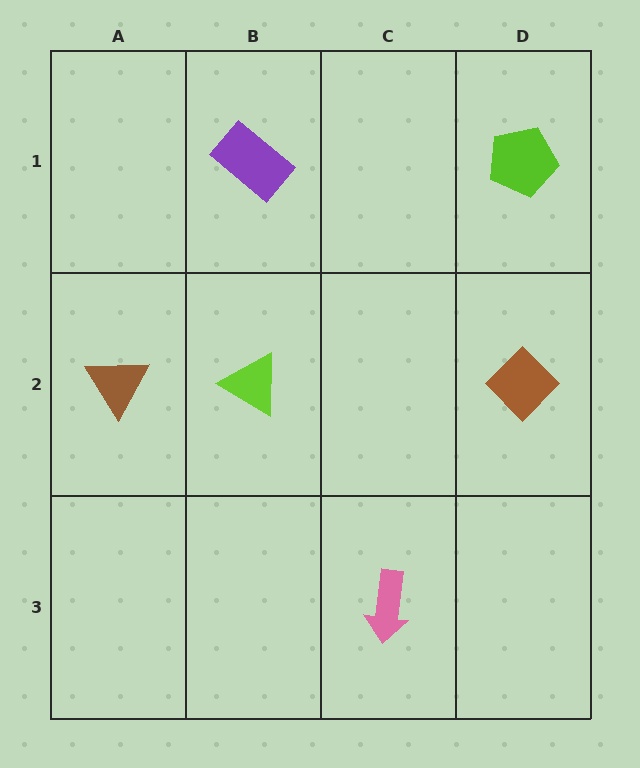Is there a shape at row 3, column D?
No, that cell is empty.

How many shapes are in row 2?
3 shapes.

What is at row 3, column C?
A pink arrow.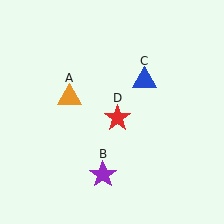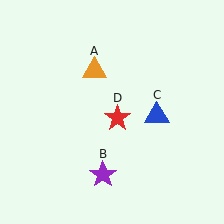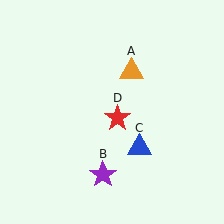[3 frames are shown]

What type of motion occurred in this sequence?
The orange triangle (object A), blue triangle (object C) rotated clockwise around the center of the scene.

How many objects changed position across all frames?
2 objects changed position: orange triangle (object A), blue triangle (object C).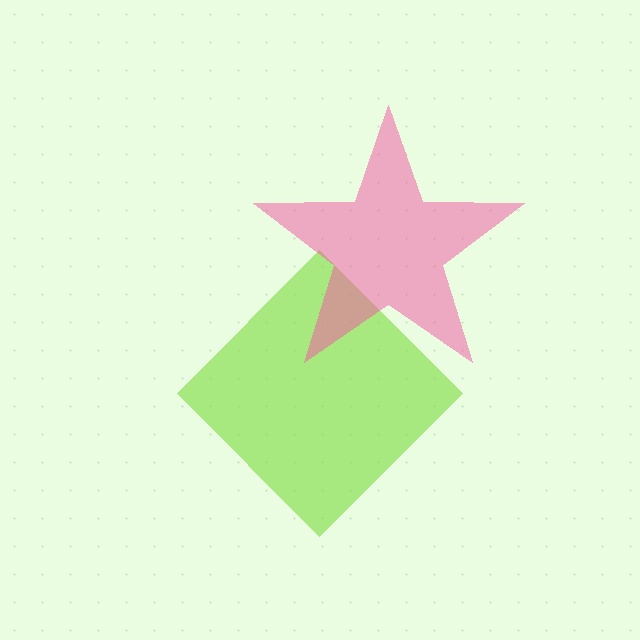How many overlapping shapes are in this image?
There are 2 overlapping shapes in the image.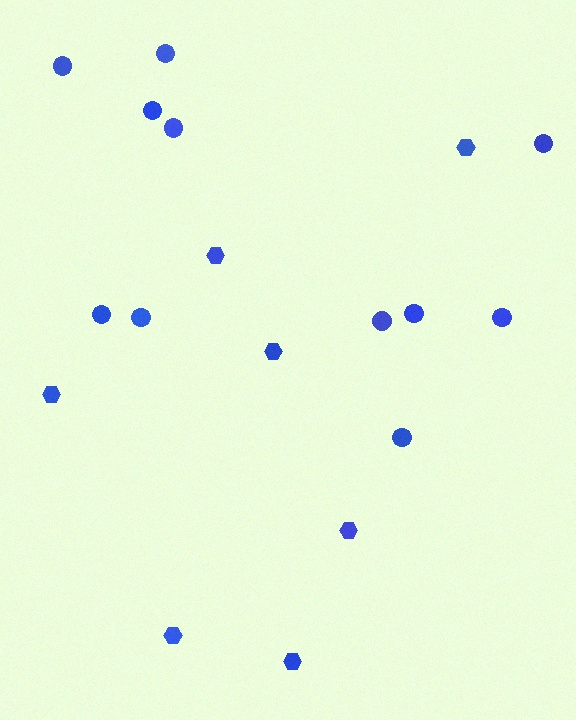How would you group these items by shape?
There are 2 groups: one group of hexagons (7) and one group of circles (11).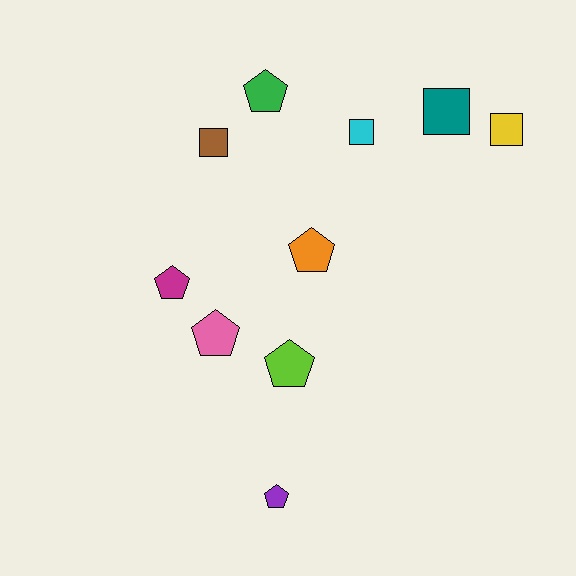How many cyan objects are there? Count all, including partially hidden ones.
There is 1 cyan object.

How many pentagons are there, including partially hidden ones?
There are 6 pentagons.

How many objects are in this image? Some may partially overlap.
There are 10 objects.